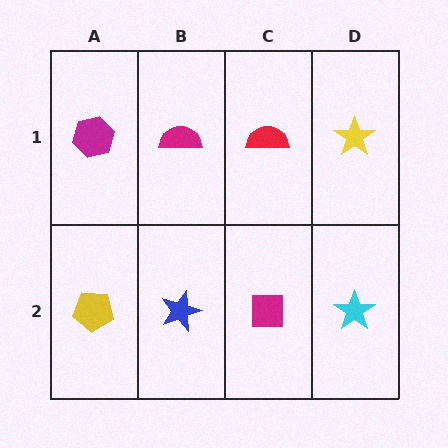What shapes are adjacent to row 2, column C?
A red semicircle (row 1, column C), a blue star (row 2, column B), a cyan star (row 2, column D).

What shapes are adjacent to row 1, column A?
A yellow pentagon (row 2, column A), a magenta semicircle (row 1, column B).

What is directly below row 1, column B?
A blue star.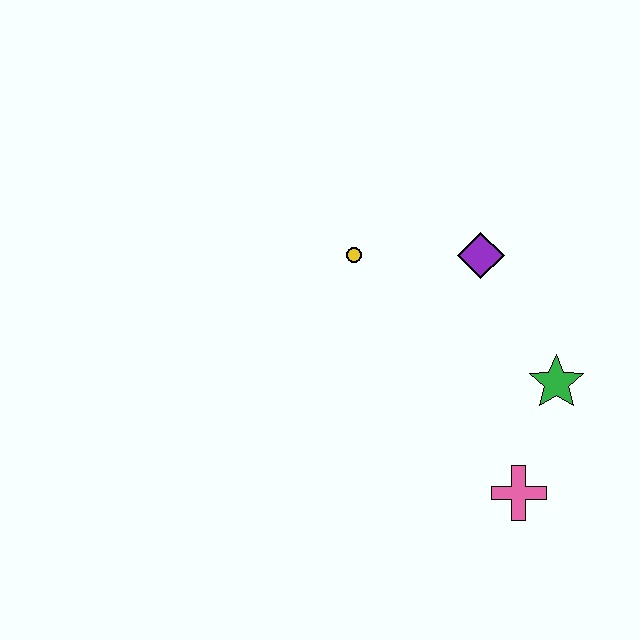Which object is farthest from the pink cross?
The yellow circle is farthest from the pink cross.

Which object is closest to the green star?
The pink cross is closest to the green star.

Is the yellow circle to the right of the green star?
No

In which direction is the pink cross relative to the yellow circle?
The pink cross is below the yellow circle.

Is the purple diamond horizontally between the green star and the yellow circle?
Yes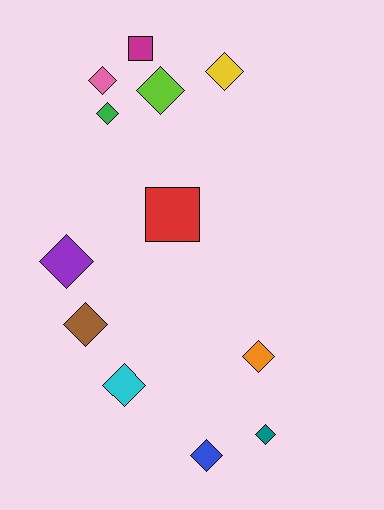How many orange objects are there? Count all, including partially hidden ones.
There is 1 orange object.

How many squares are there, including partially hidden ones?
There are 2 squares.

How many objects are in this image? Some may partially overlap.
There are 12 objects.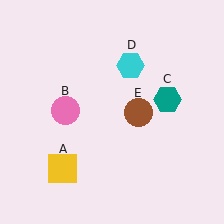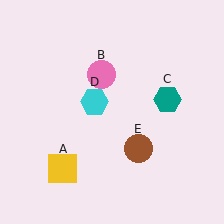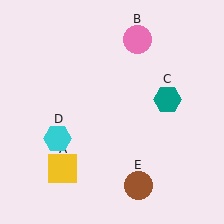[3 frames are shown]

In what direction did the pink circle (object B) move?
The pink circle (object B) moved up and to the right.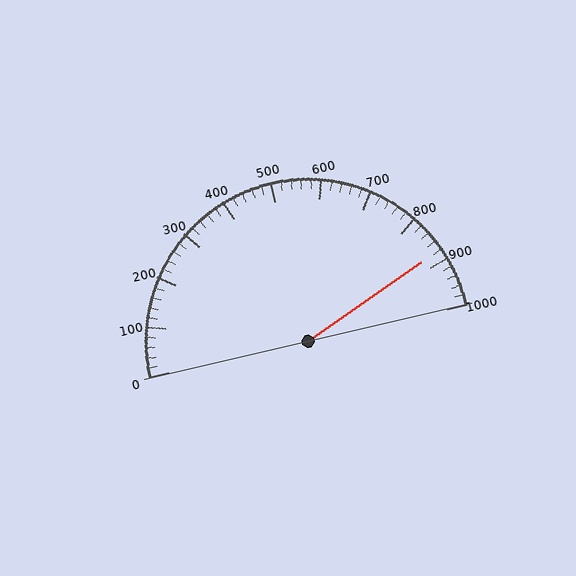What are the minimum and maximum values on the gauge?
The gauge ranges from 0 to 1000.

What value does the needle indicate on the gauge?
The needle indicates approximately 880.